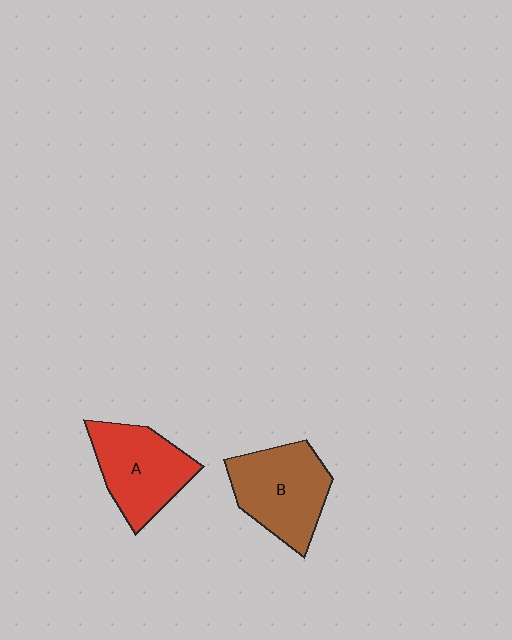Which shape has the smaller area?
Shape A (red).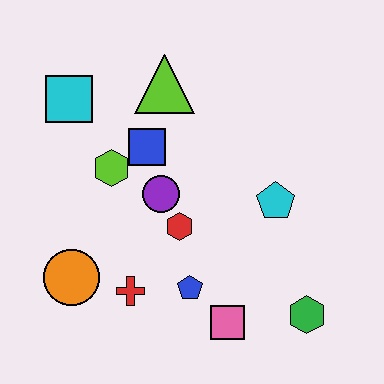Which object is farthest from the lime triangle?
The green hexagon is farthest from the lime triangle.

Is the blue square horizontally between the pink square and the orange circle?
Yes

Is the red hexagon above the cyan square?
No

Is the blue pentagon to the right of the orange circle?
Yes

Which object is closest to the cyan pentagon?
The red hexagon is closest to the cyan pentagon.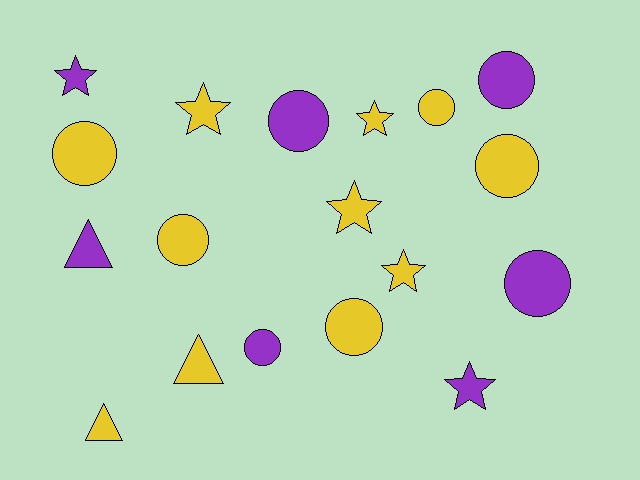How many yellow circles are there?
There are 5 yellow circles.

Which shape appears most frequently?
Circle, with 9 objects.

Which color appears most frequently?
Yellow, with 11 objects.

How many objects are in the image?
There are 18 objects.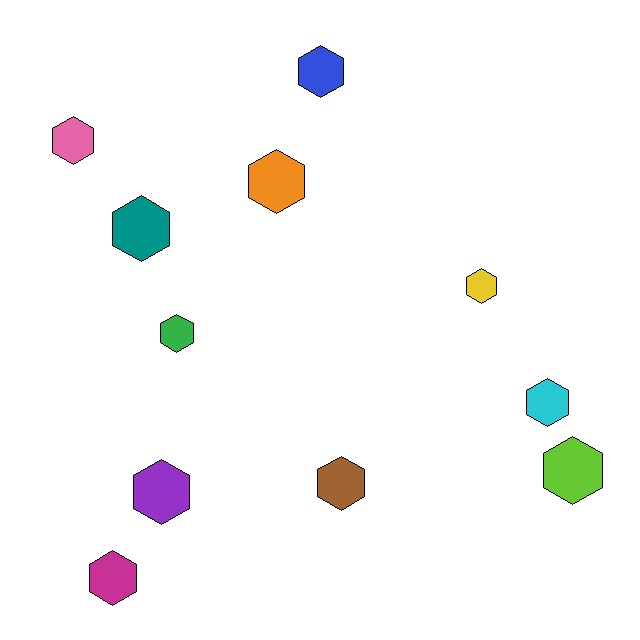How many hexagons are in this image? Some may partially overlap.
There are 11 hexagons.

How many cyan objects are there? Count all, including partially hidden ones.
There is 1 cyan object.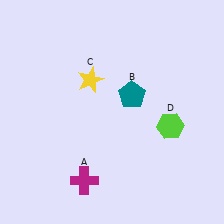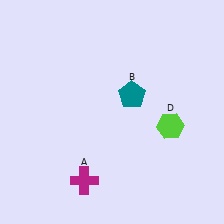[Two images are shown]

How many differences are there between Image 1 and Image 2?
There is 1 difference between the two images.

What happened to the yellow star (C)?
The yellow star (C) was removed in Image 2. It was in the top-left area of Image 1.